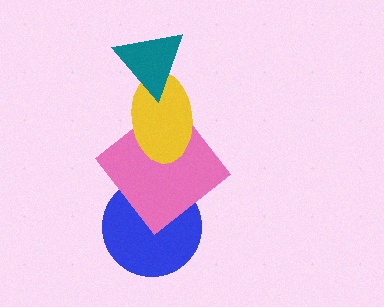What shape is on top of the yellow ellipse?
The teal triangle is on top of the yellow ellipse.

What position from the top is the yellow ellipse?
The yellow ellipse is 2nd from the top.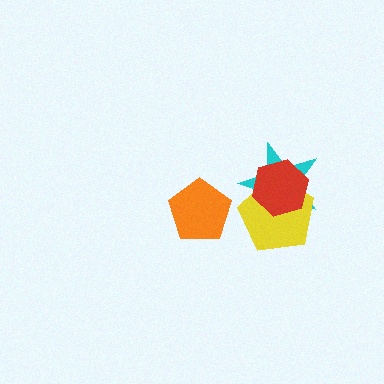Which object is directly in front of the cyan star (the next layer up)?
The yellow pentagon is directly in front of the cyan star.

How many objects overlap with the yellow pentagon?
2 objects overlap with the yellow pentagon.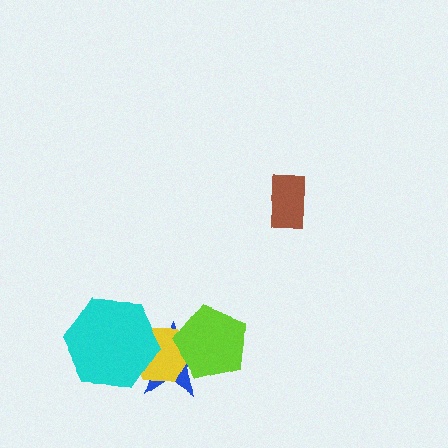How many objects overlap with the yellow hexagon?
3 objects overlap with the yellow hexagon.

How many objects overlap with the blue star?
3 objects overlap with the blue star.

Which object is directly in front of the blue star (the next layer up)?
The yellow hexagon is directly in front of the blue star.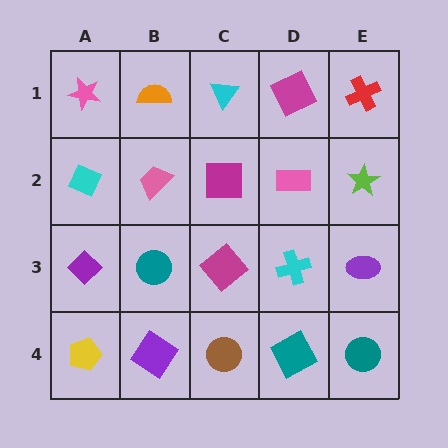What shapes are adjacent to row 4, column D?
A cyan cross (row 3, column D), a brown circle (row 4, column C), a teal circle (row 4, column E).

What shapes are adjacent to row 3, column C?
A magenta square (row 2, column C), a brown circle (row 4, column C), a teal circle (row 3, column B), a cyan cross (row 3, column D).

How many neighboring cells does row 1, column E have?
2.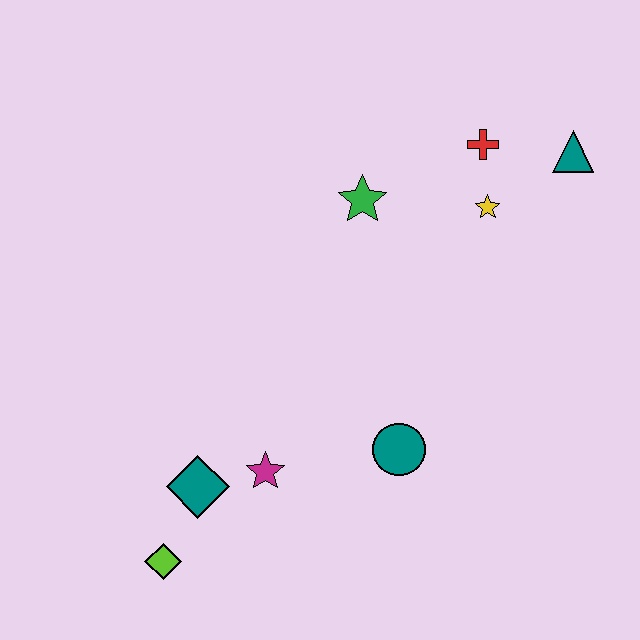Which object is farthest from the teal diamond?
The teal triangle is farthest from the teal diamond.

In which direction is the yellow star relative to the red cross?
The yellow star is below the red cross.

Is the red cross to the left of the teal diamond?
No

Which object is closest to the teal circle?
The magenta star is closest to the teal circle.